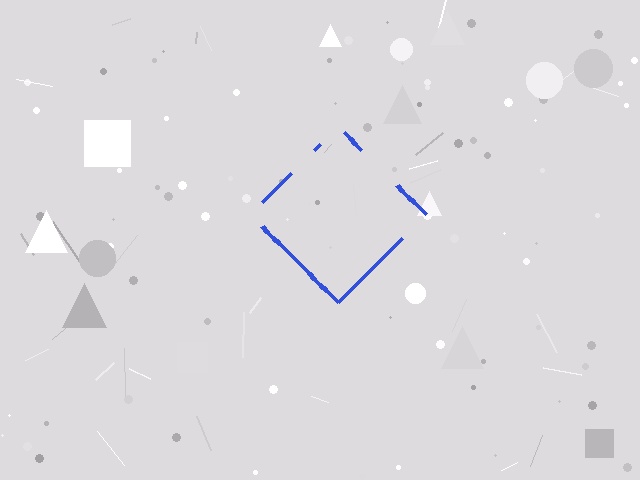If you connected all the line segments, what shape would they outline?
They would outline a diamond.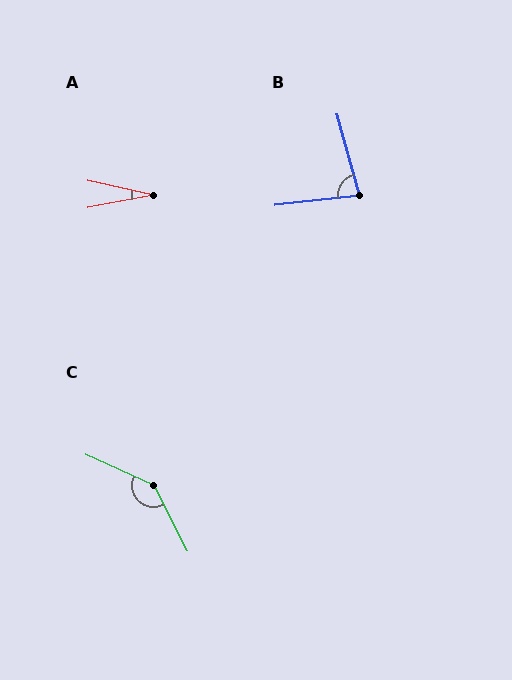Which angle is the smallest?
A, at approximately 24 degrees.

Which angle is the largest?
C, at approximately 141 degrees.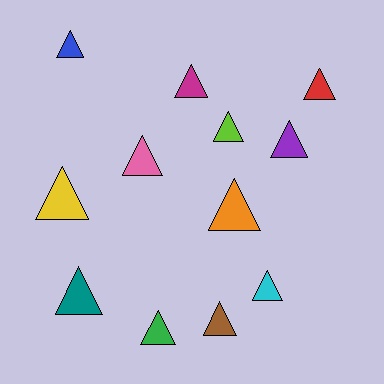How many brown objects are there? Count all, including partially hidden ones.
There is 1 brown object.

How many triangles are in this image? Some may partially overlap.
There are 12 triangles.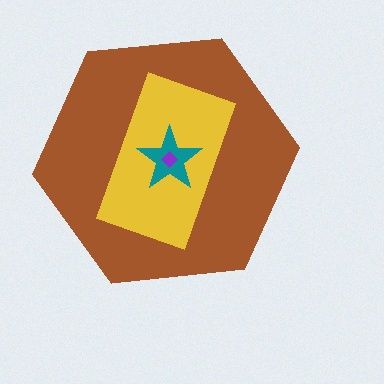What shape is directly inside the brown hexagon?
The yellow rectangle.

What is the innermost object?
The purple diamond.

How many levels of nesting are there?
4.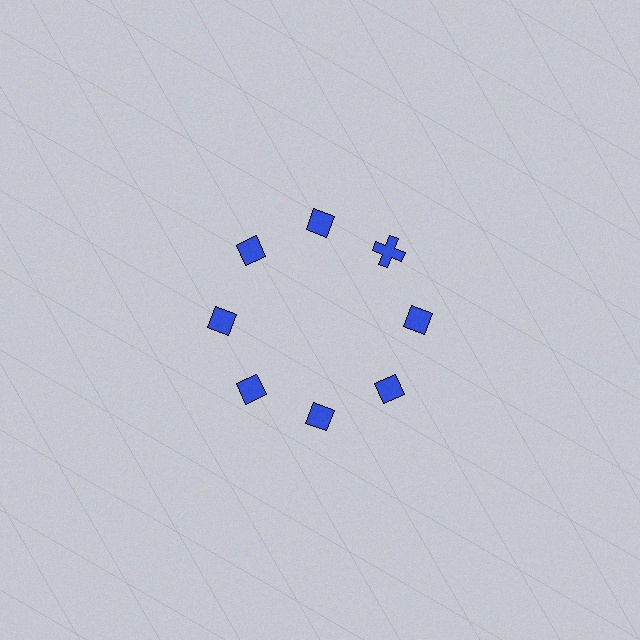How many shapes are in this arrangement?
There are 8 shapes arranged in a ring pattern.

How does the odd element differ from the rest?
It has a different shape: cross instead of diamond.